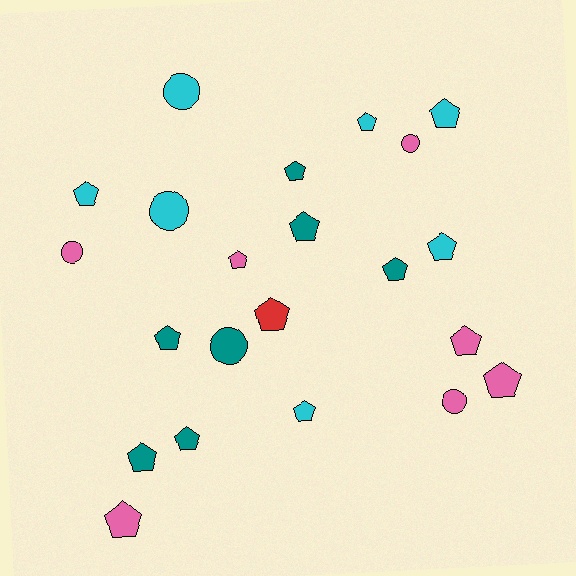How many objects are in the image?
There are 22 objects.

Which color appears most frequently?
Cyan, with 7 objects.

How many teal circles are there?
There is 1 teal circle.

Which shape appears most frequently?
Pentagon, with 16 objects.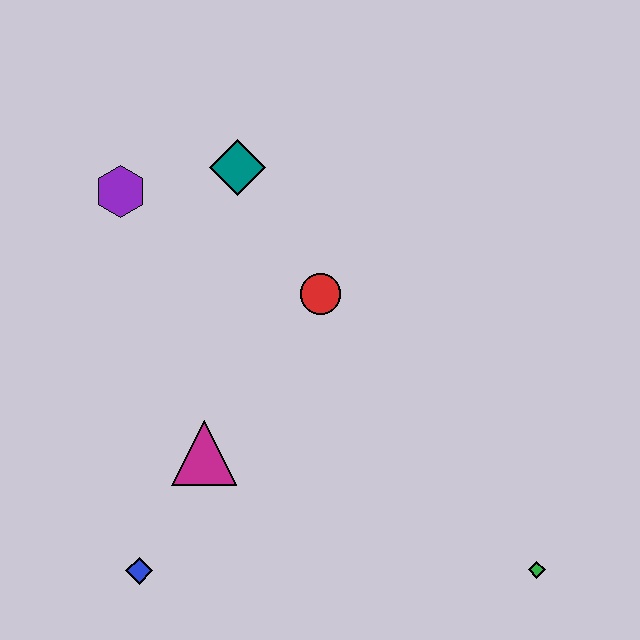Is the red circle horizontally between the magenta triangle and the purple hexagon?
No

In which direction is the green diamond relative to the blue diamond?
The green diamond is to the right of the blue diamond.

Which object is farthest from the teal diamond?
The green diamond is farthest from the teal diamond.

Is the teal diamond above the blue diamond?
Yes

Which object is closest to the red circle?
The teal diamond is closest to the red circle.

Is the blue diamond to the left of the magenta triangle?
Yes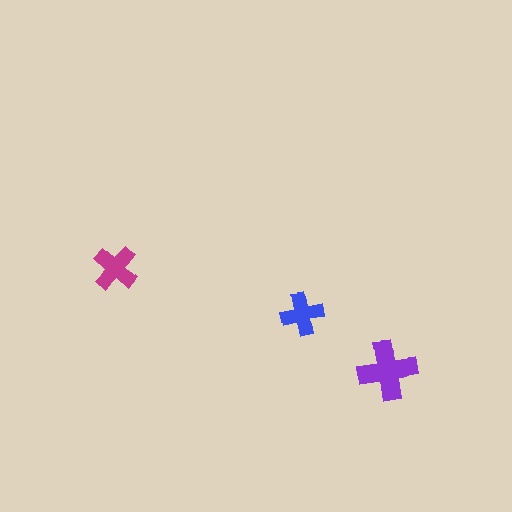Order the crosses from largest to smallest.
the purple one, the magenta one, the blue one.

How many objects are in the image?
There are 3 objects in the image.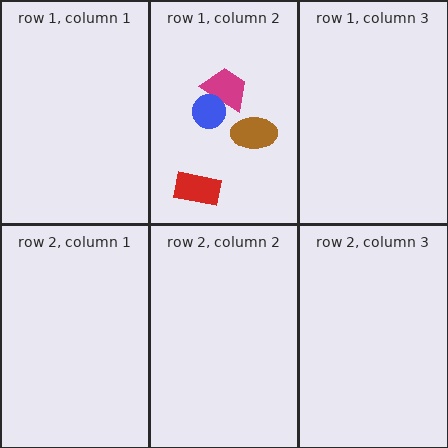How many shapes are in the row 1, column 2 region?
4.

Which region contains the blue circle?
The row 1, column 2 region.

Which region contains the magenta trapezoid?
The row 1, column 2 region.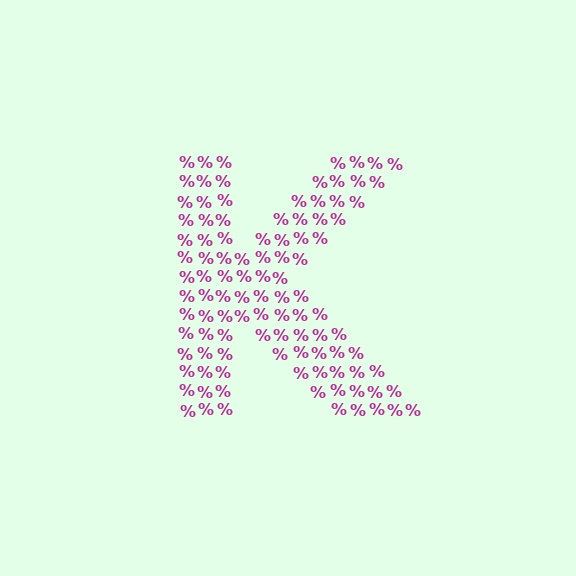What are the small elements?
The small elements are percent signs.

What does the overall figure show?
The overall figure shows the letter K.